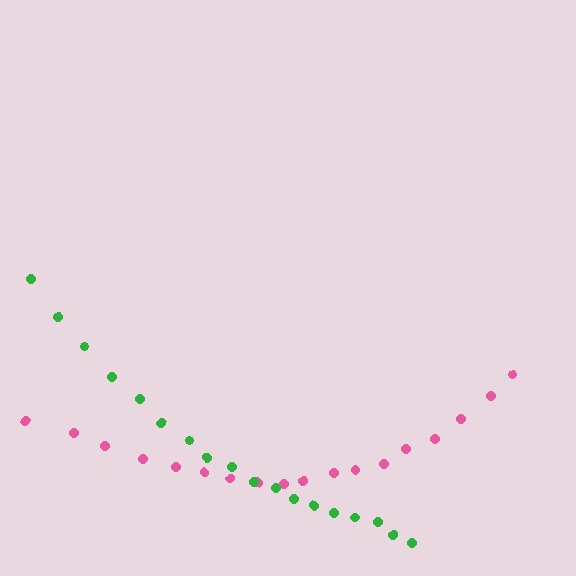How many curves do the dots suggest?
There are 2 distinct paths.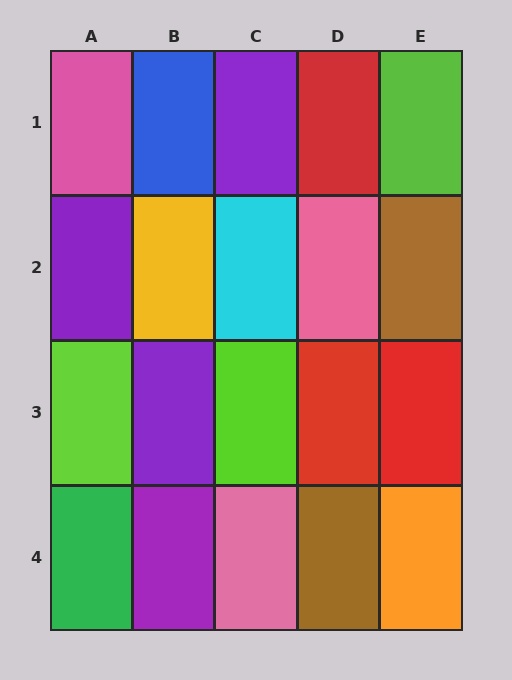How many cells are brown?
2 cells are brown.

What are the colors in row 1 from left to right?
Pink, blue, purple, red, lime.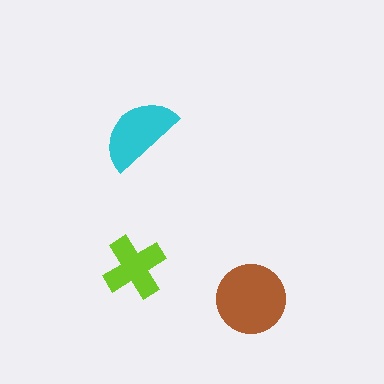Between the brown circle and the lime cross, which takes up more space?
The brown circle.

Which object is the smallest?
The lime cross.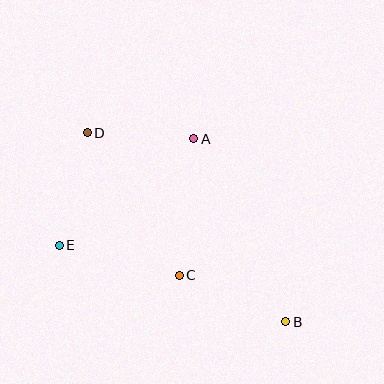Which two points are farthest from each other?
Points B and D are farthest from each other.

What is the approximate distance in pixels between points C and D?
The distance between C and D is approximately 170 pixels.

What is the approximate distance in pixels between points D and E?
The distance between D and E is approximately 116 pixels.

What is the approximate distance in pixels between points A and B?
The distance between A and B is approximately 205 pixels.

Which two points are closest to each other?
Points A and D are closest to each other.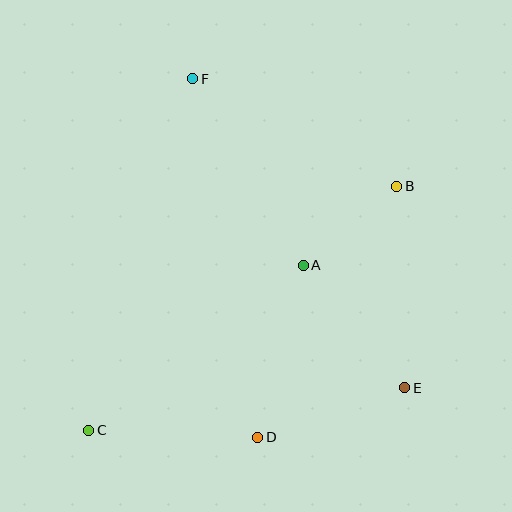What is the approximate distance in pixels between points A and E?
The distance between A and E is approximately 159 pixels.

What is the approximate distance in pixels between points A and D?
The distance between A and D is approximately 178 pixels.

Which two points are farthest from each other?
Points B and C are farthest from each other.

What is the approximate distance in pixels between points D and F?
The distance between D and F is approximately 364 pixels.